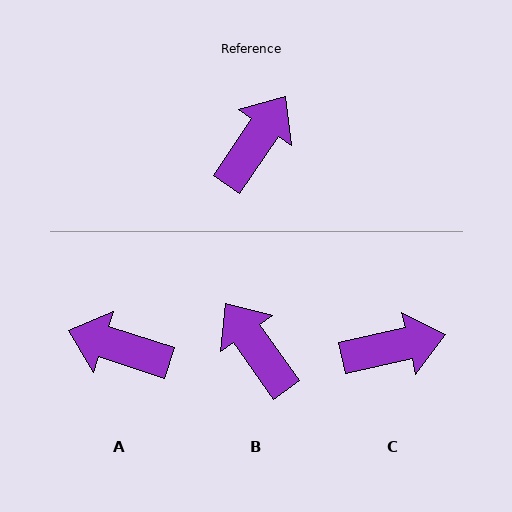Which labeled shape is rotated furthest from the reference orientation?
A, about 106 degrees away.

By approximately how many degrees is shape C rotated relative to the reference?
Approximately 43 degrees clockwise.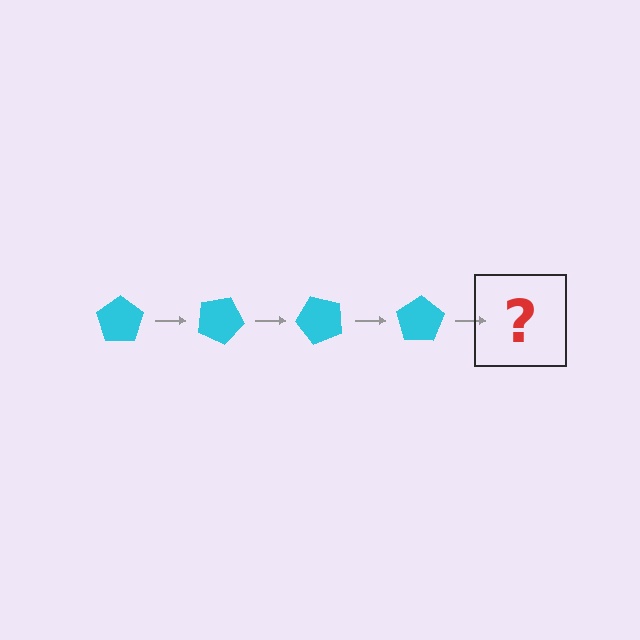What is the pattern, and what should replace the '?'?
The pattern is that the pentagon rotates 25 degrees each step. The '?' should be a cyan pentagon rotated 100 degrees.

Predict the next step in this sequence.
The next step is a cyan pentagon rotated 100 degrees.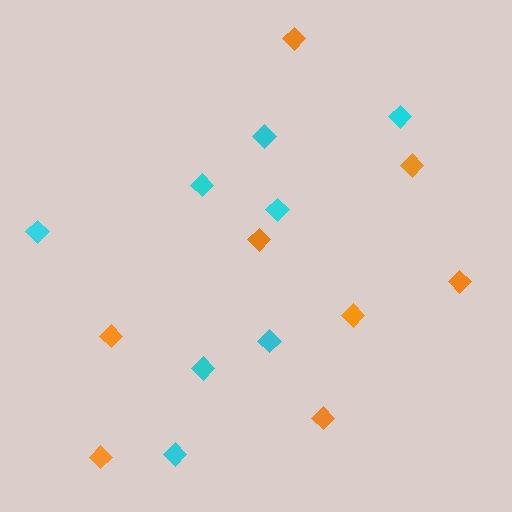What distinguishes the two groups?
There are 2 groups: one group of cyan diamonds (8) and one group of orange diamonds (8).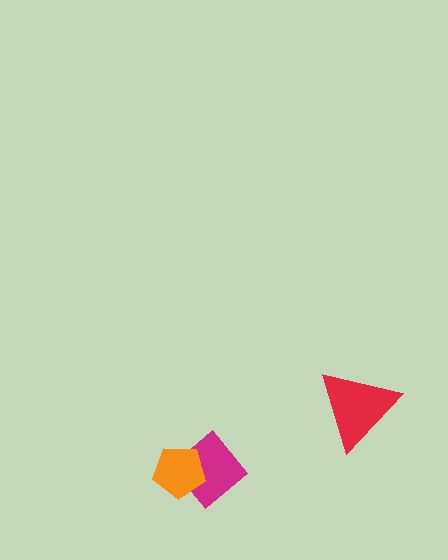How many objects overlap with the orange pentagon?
1 object overlaps with the orange pentagon.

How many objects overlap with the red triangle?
0 objects overlap with the red triangle.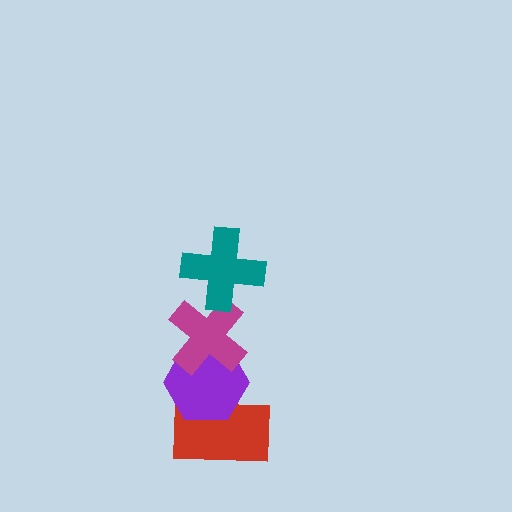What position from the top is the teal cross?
The teal cross is 1st from the top.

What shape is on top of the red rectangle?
The purple hexagon is on top of the red rectangle.